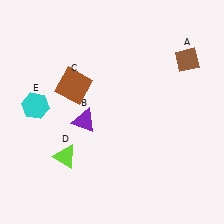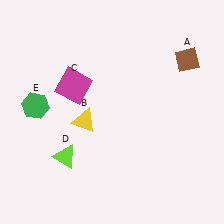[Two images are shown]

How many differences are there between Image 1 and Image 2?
There are 3 differences between the two images.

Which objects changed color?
B changed from purple to yellow. C changed from brown to magenta. E changed from cyan to green.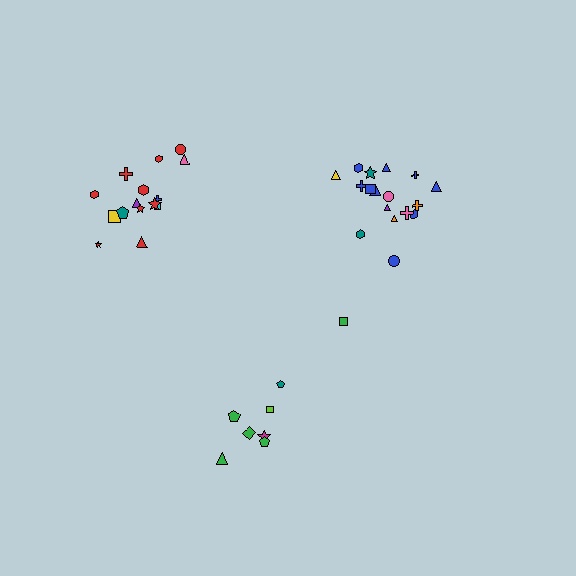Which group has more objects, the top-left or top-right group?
The top-right group.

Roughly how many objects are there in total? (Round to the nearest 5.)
Roughly 40 objects in total.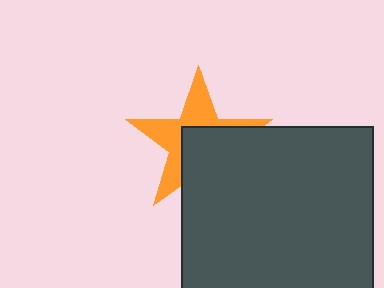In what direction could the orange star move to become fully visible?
The orange star could move toward the upper-left. That would shift it out from behind the dark gray square entirely.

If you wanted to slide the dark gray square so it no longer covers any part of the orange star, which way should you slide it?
Slide it toward the lower-right — that is the most direct way to separate the two shapes.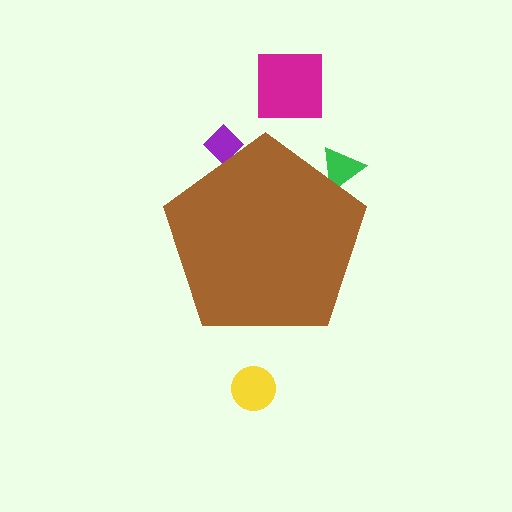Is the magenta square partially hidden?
No, the magenta square is fully visible.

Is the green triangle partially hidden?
Yes, the green triangle is partially hidden behind the brown pentagon.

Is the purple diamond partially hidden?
Yes, the purple diamond is partially hidden behind the brown pentagon.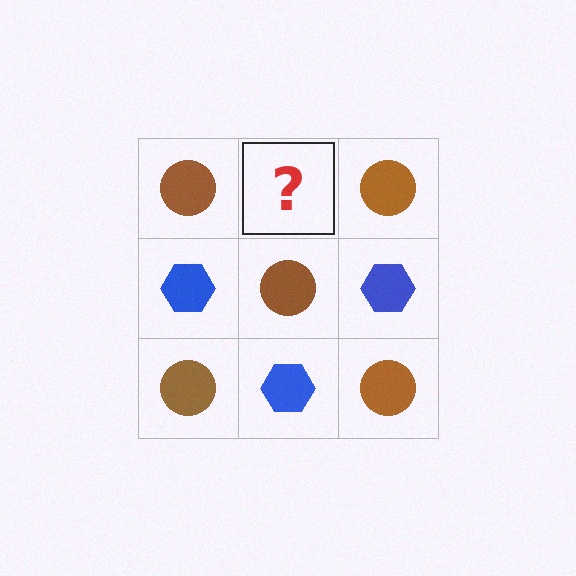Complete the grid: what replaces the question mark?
The question mark should be replaced with a blue hexagon.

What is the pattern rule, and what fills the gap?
The rule is that it alternates brown circle and blue hexagon in a checkerboard pattern. The gap should be filled with a blue hexagon.